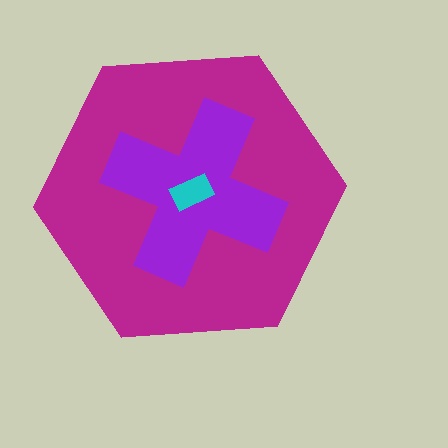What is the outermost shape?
The magenta hexagon.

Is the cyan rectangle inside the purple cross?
Yes.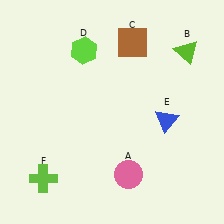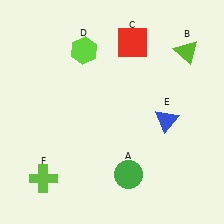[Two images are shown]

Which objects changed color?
A changed from pink to green. C changed from brown to red.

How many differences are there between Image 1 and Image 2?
There are 2 differences between the two images.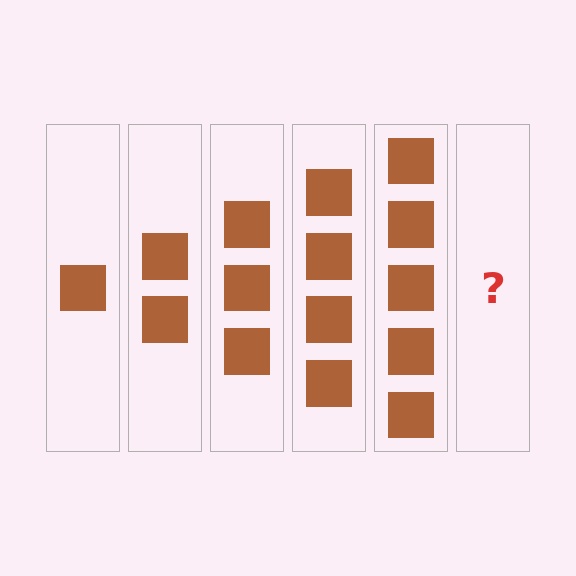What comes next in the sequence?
The next element should be 6 squares.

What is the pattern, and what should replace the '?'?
The pattern is that each step adds one more square. The '?' should be 6 squares.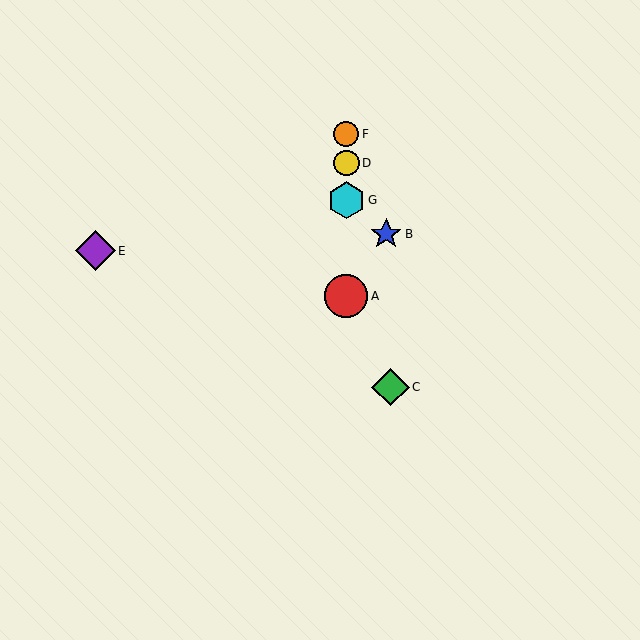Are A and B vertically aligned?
No, A is at x≈346 and B is at x≈386.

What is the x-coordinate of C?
Object C is at x≈390.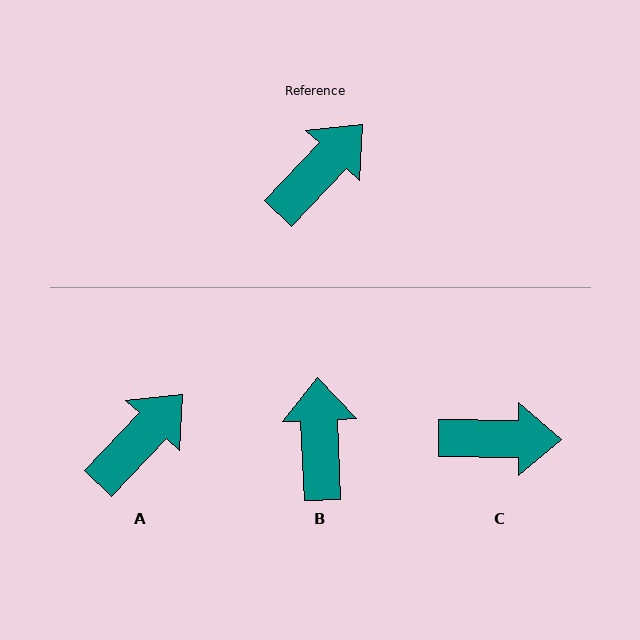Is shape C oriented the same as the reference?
No, it is off by about 47 degrees.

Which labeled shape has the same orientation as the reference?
A.